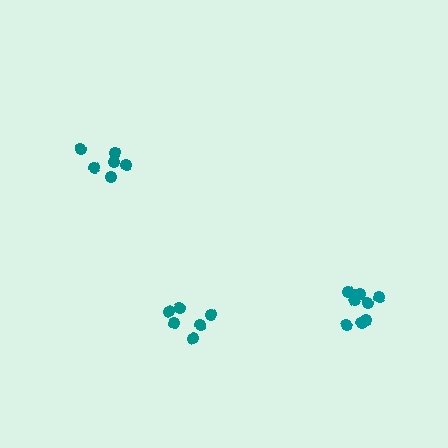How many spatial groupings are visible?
There are 3 spatial groupings.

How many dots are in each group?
Group 1: 9 dots, Group 2: 6 dots, Group 3: 6 dots (21 total).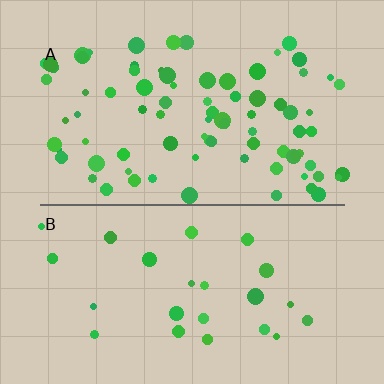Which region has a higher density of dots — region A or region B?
A (the top).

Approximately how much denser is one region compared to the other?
Approximately 3.3× — region A over region B.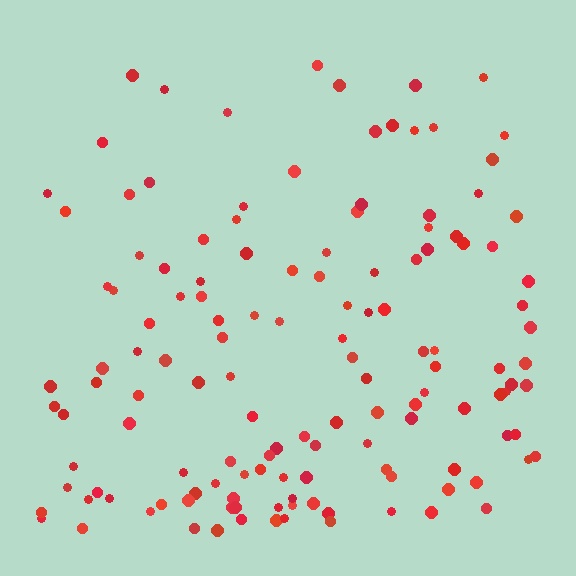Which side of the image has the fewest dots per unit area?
The top.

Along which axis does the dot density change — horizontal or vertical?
Vertical.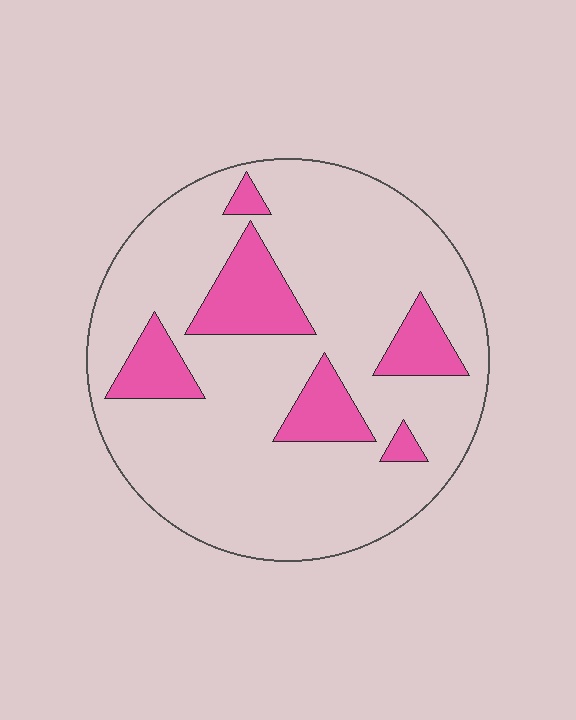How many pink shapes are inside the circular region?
6.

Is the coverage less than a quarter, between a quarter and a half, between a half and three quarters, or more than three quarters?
Less than a quarter.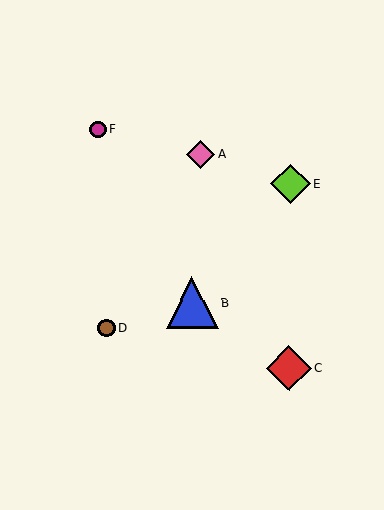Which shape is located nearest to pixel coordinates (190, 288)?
The blue triangle (labeled B) at (192, 303) is nearest to that location.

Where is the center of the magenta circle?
The center of the magenta circle is at (97, 130).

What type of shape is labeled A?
Shape A is a pink diamond.